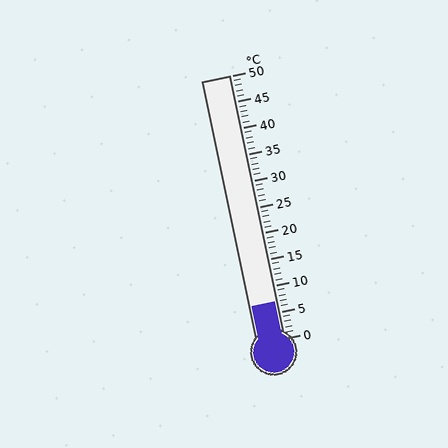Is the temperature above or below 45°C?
The temperature is below 45°C.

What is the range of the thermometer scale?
The thermometer scale ranges from 0°C to 50°C.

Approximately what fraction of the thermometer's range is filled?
The thermometer is filled to approximately 15% of its range.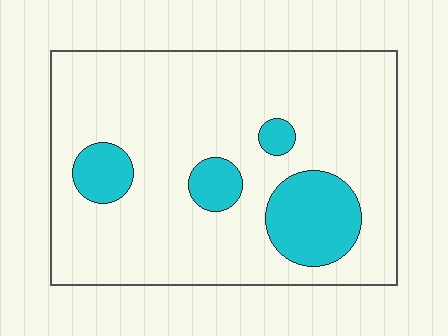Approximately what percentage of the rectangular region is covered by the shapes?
Approximately 15%.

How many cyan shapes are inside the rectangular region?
4.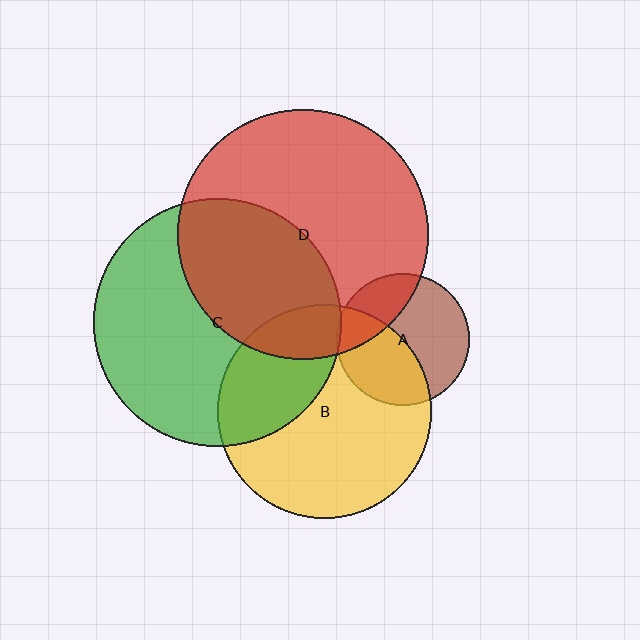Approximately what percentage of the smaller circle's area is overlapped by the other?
Approximately 40%.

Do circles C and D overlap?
Yes.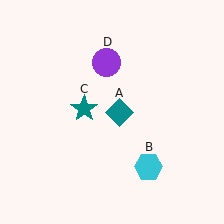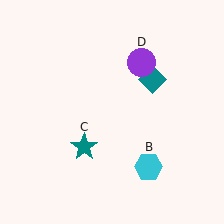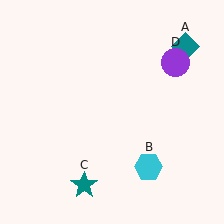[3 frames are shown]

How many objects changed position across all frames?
3 objects changed position: teal diamond (object A), teal star (object C), purple circle (object D).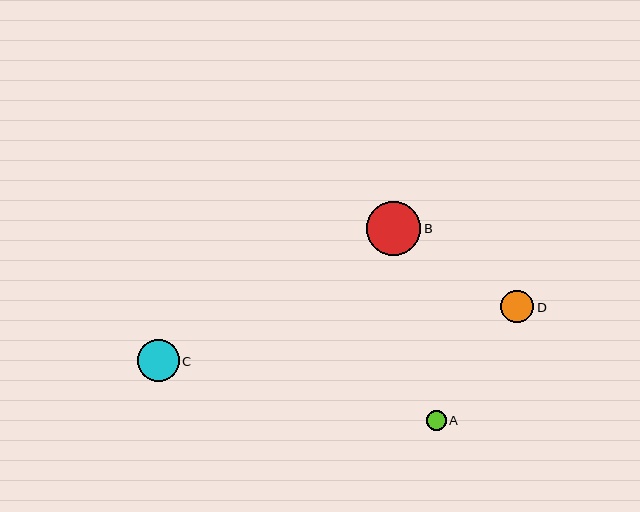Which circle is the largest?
Circle B is the largest with a size of approximately 54 pixels.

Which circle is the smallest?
Circle A is the smallest with a size of approximately 20 pixels.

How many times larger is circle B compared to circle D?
Circle B is approximately 1.7 times the size of circle D.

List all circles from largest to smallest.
From largest to smallest: B, C, D, A.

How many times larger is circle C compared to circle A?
Circle C is approximately 2.1 times the size of circle A.